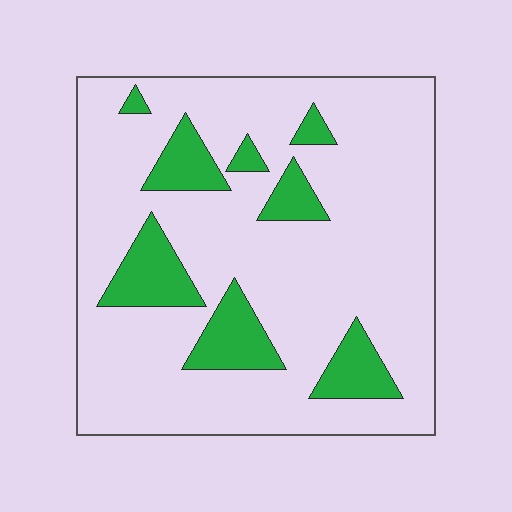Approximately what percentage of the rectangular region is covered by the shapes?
Approximately 20%.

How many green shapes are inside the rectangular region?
8.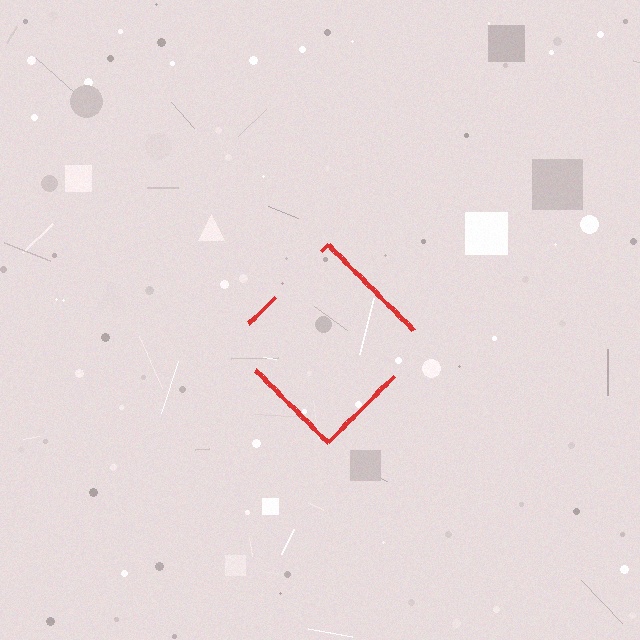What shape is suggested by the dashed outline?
The dashed outline suggests a diamond.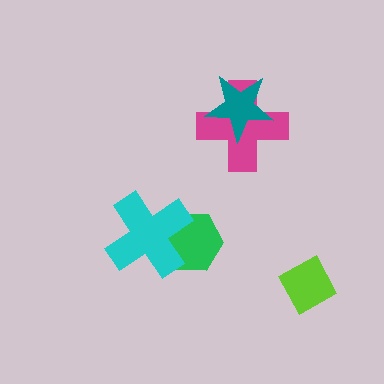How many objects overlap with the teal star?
1 object overlaps with the teal star.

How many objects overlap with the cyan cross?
1 object overlaps with the cyan cross.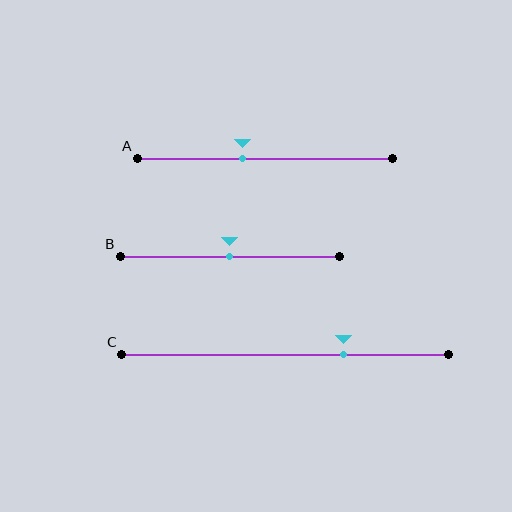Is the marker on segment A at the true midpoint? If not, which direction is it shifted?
No, the marker on segment A is shifted to the left by about 9% of the segment length.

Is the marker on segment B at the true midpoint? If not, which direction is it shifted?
Yes, the marker on segment B is at the true midpoint.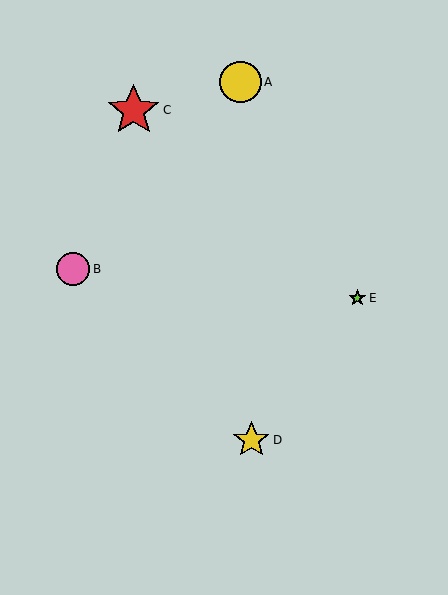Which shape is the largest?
The red star (labeled C) is the largest.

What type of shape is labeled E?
Shape E is a lime star.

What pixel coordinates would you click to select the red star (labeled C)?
Click at (134, 110) to select the red star C.